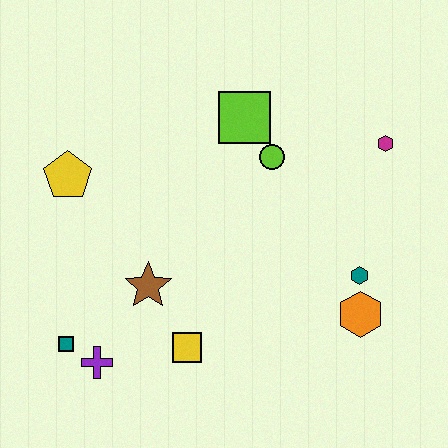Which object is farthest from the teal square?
The magenta hexagon is farthest from the teal square.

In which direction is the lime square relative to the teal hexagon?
The lime square is above the teal hexagon.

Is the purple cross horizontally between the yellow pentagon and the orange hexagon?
Yes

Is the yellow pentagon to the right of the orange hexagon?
No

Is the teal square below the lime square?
Yes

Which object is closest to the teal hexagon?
The orange hexagon is closest to the teal hexagon.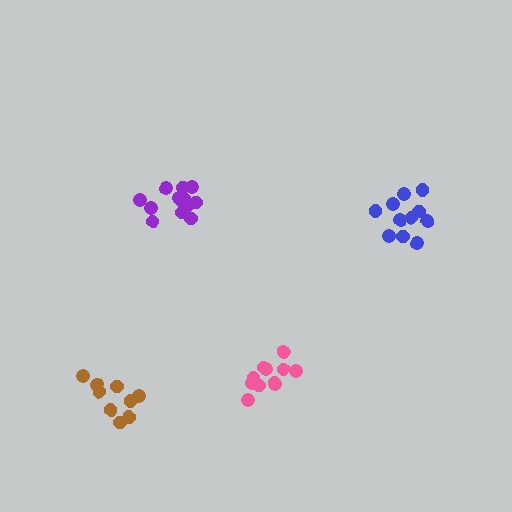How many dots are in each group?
Group 1: 11 dots, Group 2: 13 dots, Group 3: 9 dots, Group 4: 11 dots (44 total).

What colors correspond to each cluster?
The clusters are colored: blue, purple, brown, pink.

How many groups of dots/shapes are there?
There are 4 groups.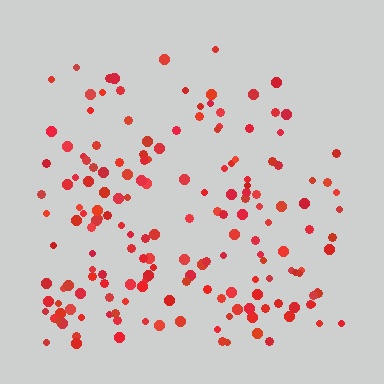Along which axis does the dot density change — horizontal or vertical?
Vertical.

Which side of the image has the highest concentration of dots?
The bottom.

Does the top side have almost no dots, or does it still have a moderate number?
Still a moderate number, just noticeably fewer than the bottom.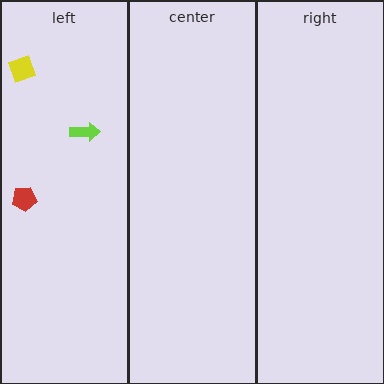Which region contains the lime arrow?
The left region.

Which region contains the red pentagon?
The left region.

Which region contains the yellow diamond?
The left region.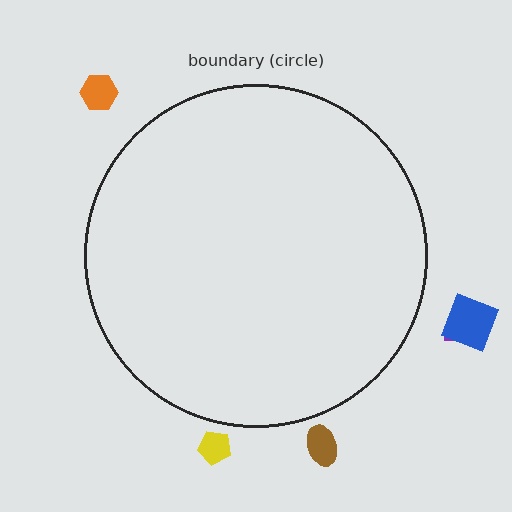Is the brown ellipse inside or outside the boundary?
Outside.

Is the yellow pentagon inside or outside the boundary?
Outside.